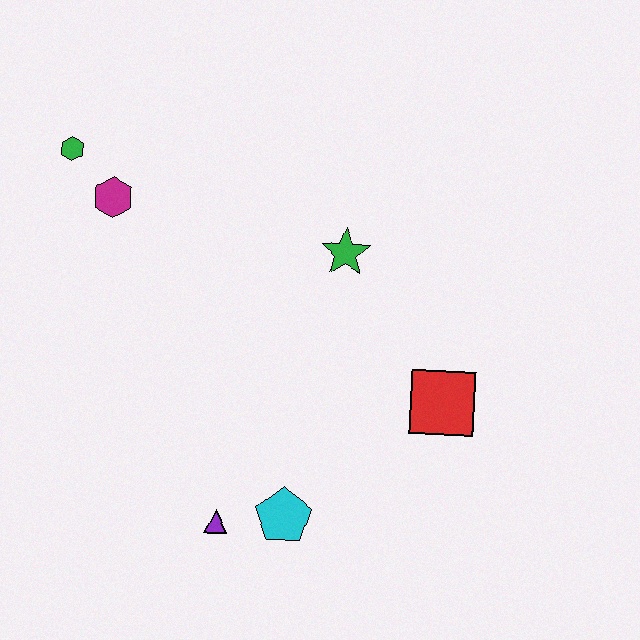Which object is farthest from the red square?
The green hexagon is farthest from the red square.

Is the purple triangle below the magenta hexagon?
Yes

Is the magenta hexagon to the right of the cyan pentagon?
No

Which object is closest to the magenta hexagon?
The green hexagon is closest to the magenta hexagon.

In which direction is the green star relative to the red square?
The green star is above the red square.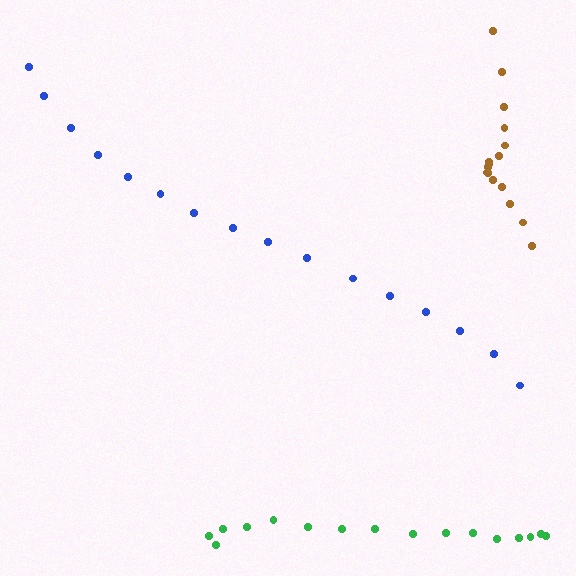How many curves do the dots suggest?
There are 3 distinct paths.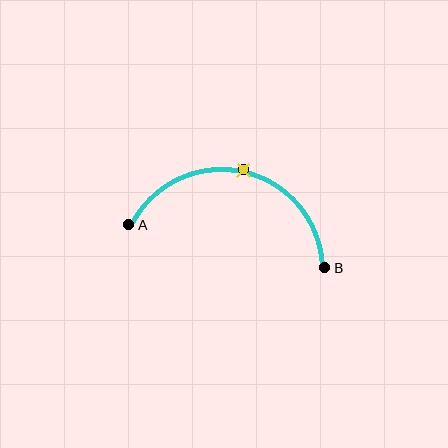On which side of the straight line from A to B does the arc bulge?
The arc bulges above the straight line connecting A and B.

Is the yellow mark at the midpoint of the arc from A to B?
Yes. The yellow mark lies on the arc at equal arc-length from both A and B — it is the arc midpoint.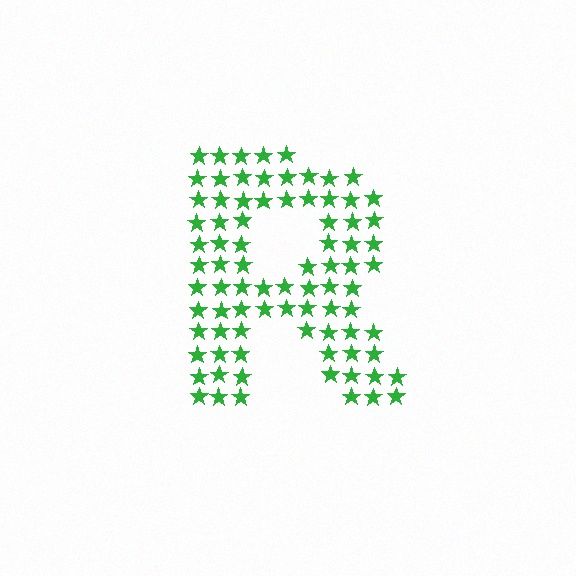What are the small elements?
The small elements are stars.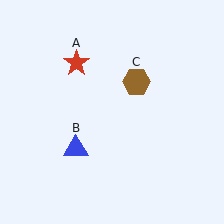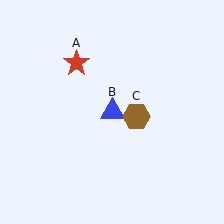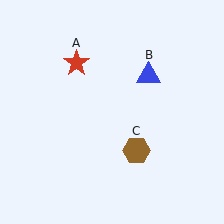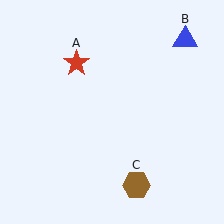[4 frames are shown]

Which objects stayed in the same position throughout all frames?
Red star (object A) remained stationary.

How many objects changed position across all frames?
2 objects changed position: blue triangle (object B), brown hexagon (object C).